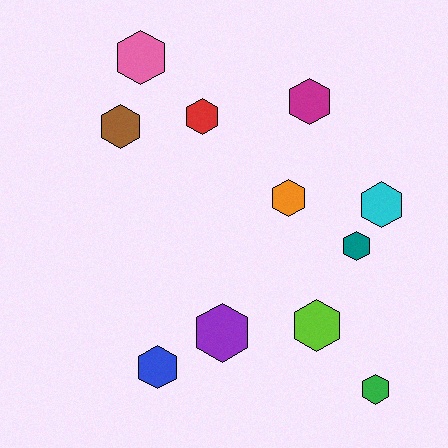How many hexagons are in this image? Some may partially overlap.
There are 11 hexagons.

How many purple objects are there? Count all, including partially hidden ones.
There is 1 purple object.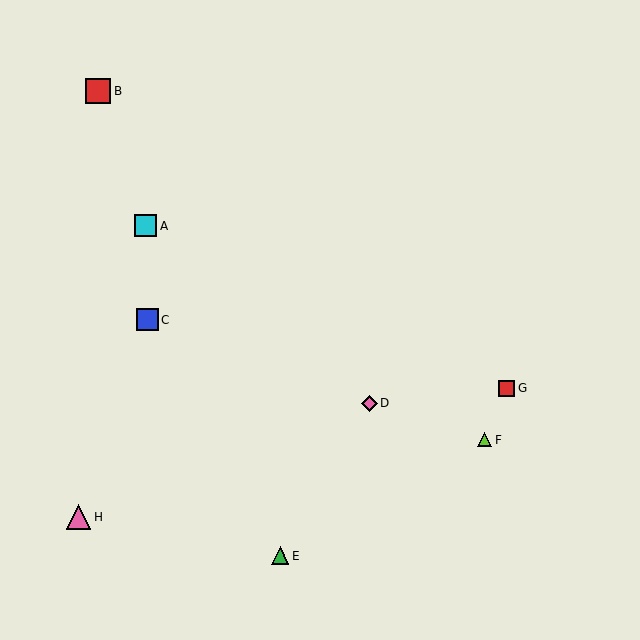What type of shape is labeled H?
Shape H is a pink triangle.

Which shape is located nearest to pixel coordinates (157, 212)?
The cyan square (labeled A) at (146, 226) is nearest to that location.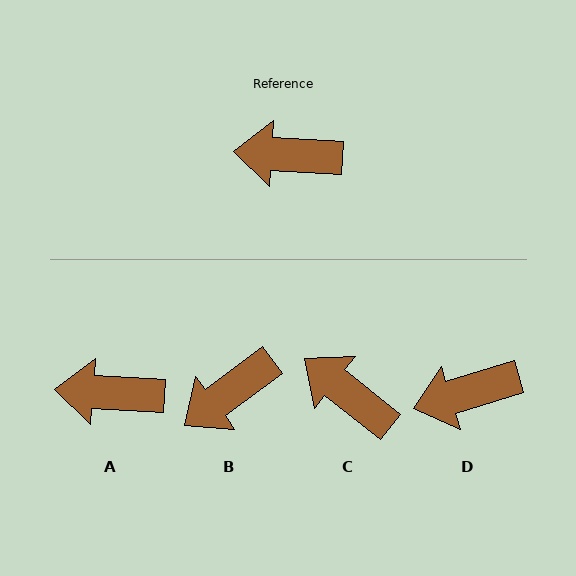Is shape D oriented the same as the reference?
No, it is off by about 21 degrees.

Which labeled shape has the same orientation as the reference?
A.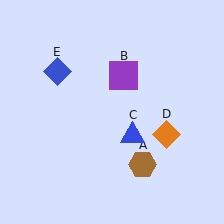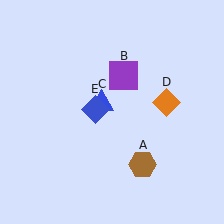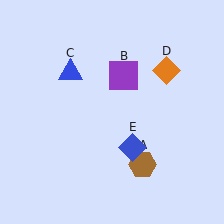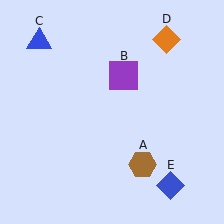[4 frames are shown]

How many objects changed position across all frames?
3 objects changed position: blue triangle (object C), orange diamond (object D), blue diamond (object E).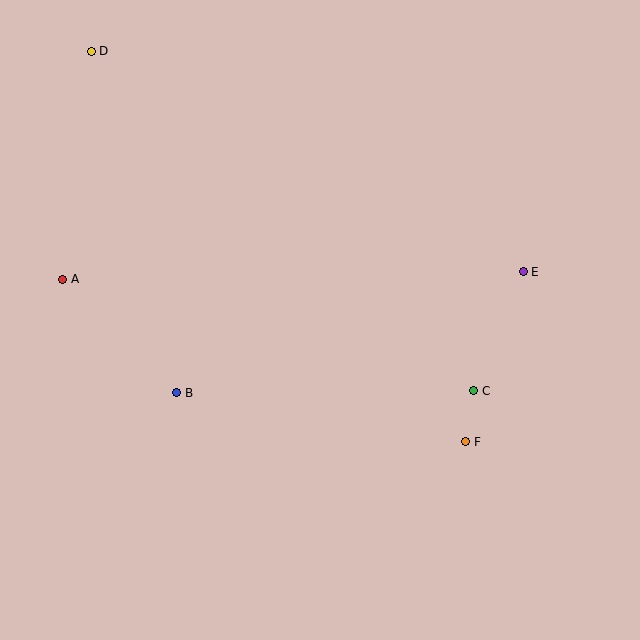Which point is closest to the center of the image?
Point B at (177, 393) is closest to the center.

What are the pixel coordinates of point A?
Point A is at (63, 279).